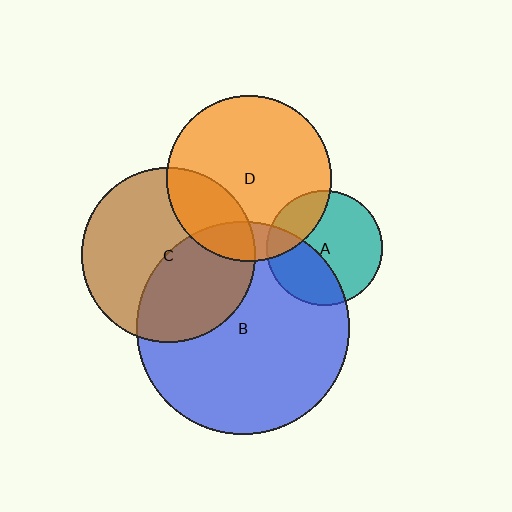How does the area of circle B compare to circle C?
Approximately 1.5 times.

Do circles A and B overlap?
Yes.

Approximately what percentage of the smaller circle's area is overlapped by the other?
Approximately 35%.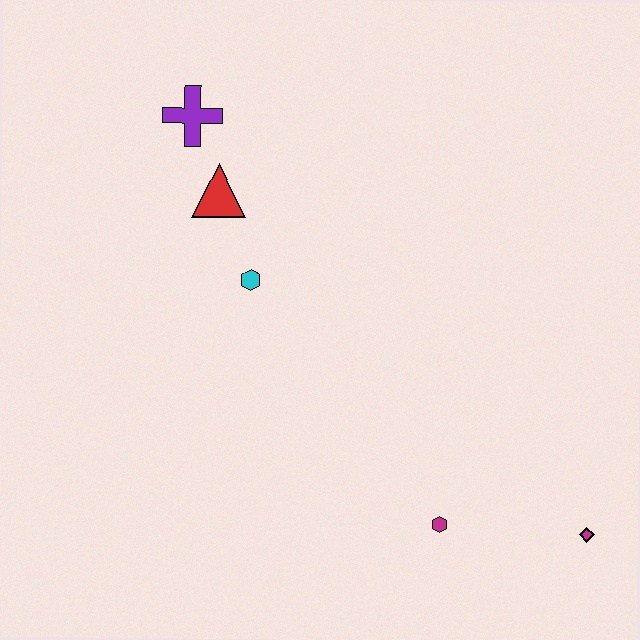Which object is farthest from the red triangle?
The magenta diamond is farthest from the red triangle.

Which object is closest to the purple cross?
The red triangle is closest to the purple cross.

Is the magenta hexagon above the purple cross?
No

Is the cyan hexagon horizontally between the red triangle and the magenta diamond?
Yes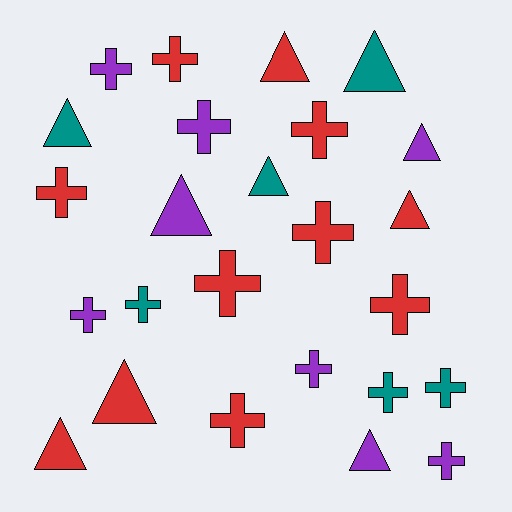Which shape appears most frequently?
Cross, with 15 objects.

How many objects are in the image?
There are 25 objects.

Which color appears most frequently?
Red, with 11 objects.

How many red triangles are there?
There are 4 red triangles.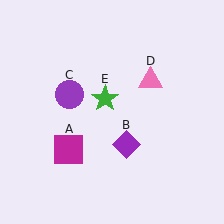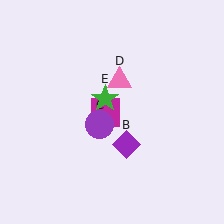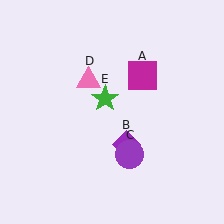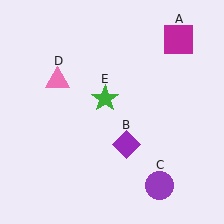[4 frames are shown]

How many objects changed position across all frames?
3 objects changed position: magenta square (object A), purple circle (object C), pink triangle (object D).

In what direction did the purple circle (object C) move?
The purple circle (object C) moved down and to the right.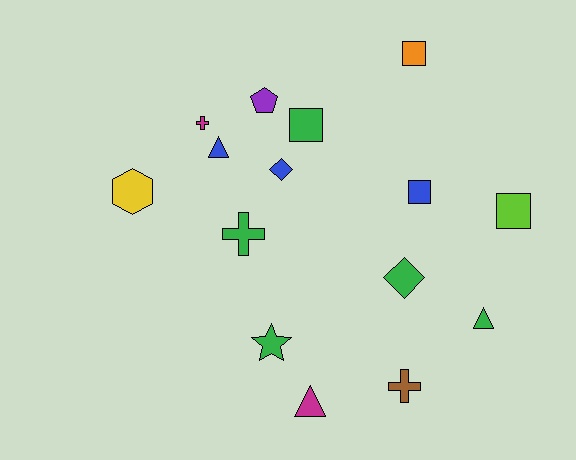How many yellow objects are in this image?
There is 1 yellow object.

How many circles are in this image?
There are no circles.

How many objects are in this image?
There are 15 objects.